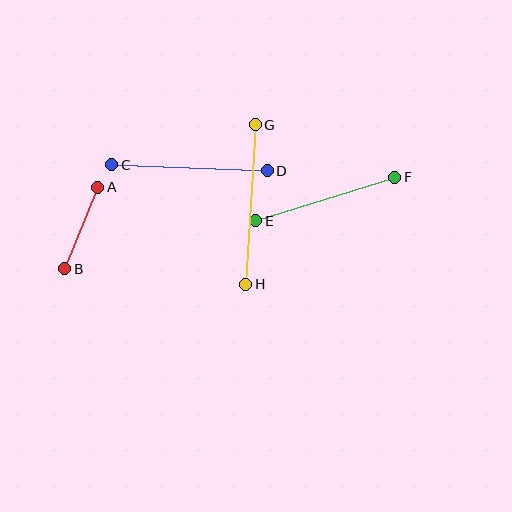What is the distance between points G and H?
The distance is approximately 160 pixels.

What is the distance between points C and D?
The distance is approximately 156 pixels.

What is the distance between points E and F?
The distance is approximately 145 pixels.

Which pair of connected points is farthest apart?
Points G and H are farthest apart.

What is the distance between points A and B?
The distance is approximately 88 pixels.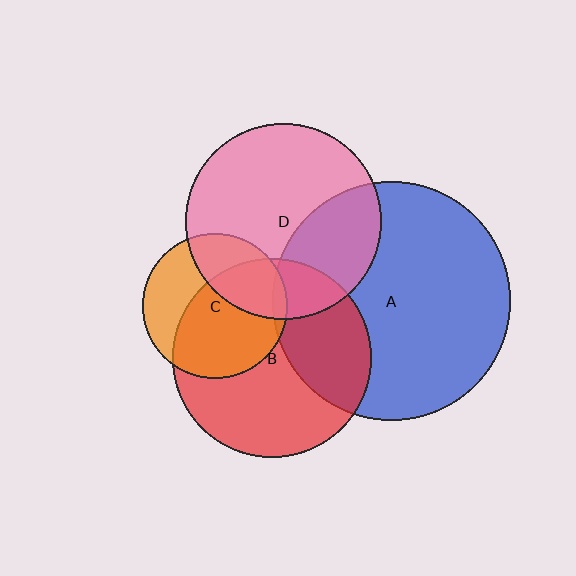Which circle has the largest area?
Circle A (blue).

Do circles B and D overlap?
Yes.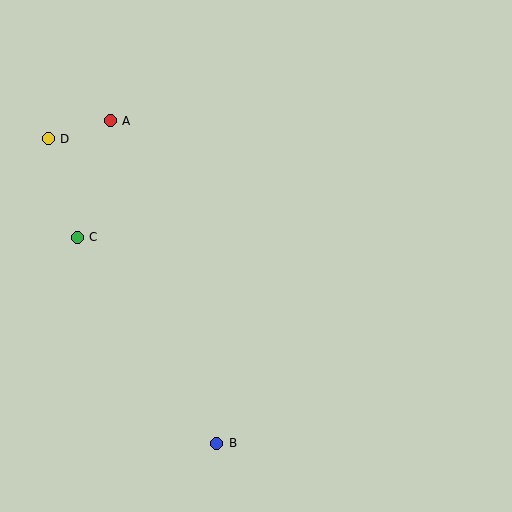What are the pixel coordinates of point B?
Point B is at (217, 443).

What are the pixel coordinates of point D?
Point D is at (48, 139).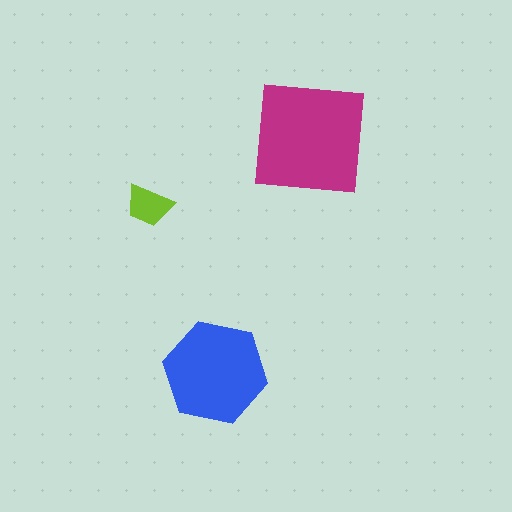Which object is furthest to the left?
The lime trapezoid is leftmost.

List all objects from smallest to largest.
The lime trapezoid, the blue hexagon, the magenta square.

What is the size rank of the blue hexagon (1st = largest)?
2nd.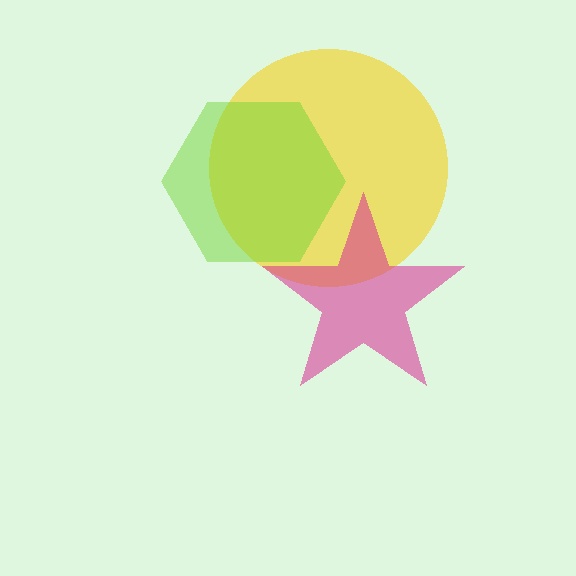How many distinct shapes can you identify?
There are 3 distinct shapes: a yellow circle, a magenta star, a lime hexagon.